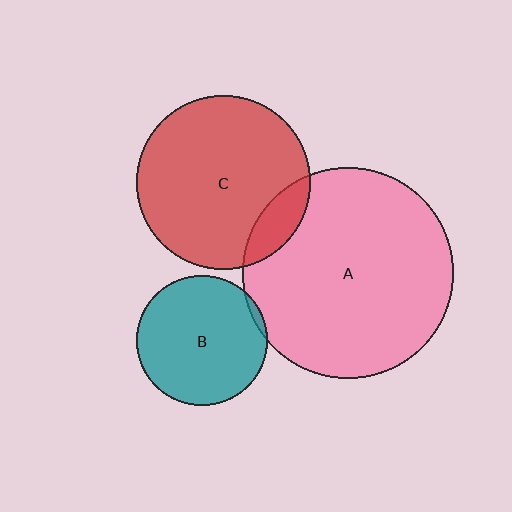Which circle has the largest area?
Circle A (pink).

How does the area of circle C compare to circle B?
Approximately 1.8 times.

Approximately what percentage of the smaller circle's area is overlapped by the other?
Approximately 15%.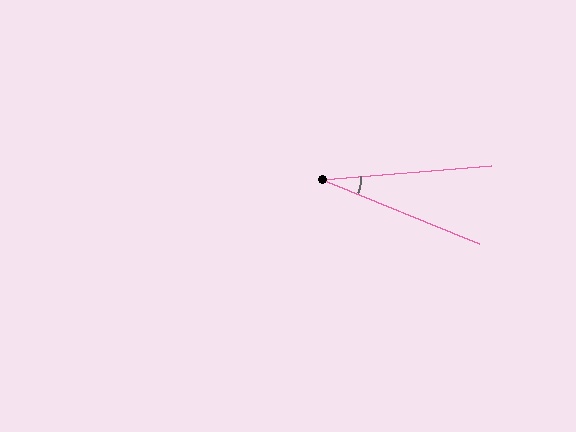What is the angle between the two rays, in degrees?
Approximately 27 degrees.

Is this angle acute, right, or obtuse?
It is acute.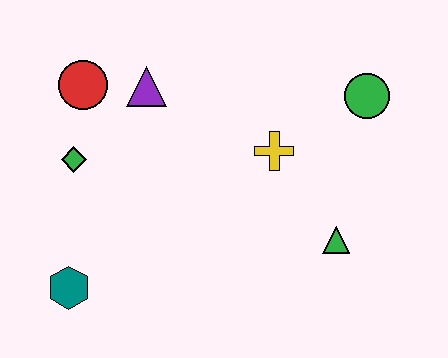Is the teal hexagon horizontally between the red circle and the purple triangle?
No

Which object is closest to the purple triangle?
The red circle is closest to the purple triangle.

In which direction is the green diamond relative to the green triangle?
The green diamond is to the left of the green triangle.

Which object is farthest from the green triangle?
The red circle is farthest from the green triangle.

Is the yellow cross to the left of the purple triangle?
No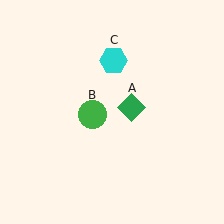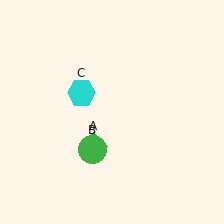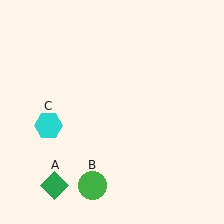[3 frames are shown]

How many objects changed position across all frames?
3 objects changed position: green diamond (object A), green circle (object B), cyan hexagon (object C).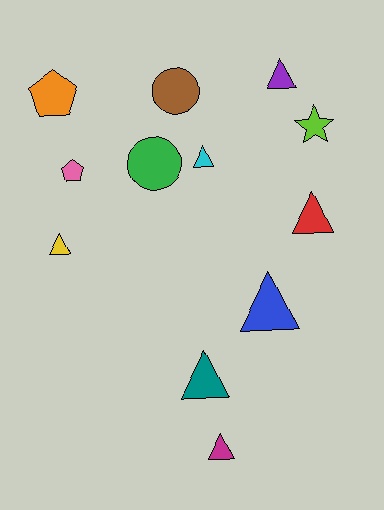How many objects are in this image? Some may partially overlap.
There are 12 objects.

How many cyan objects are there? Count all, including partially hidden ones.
There is 1 cyan object.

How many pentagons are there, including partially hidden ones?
There are 2 pentagons.